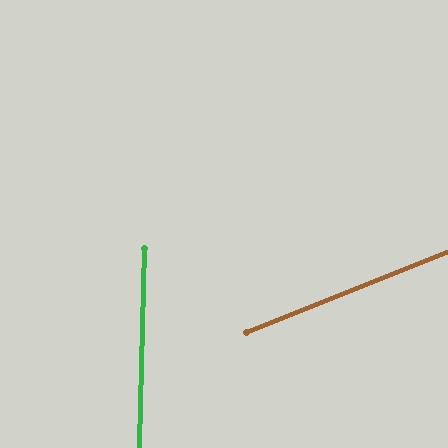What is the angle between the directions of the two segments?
Approximately 67 degrees.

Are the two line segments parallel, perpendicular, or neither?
Neither parallel nor perpendicular — they differ by about 67°.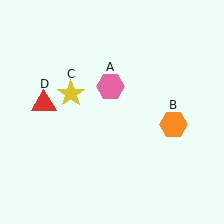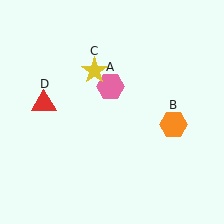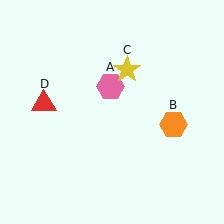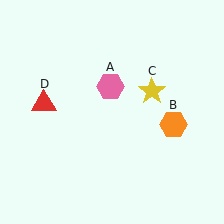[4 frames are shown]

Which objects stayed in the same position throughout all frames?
Pink hexagon (object A) and orange hexagon (object B) and red triangle (object D) remained stationary.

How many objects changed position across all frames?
1 object changed position: yellow star (object C).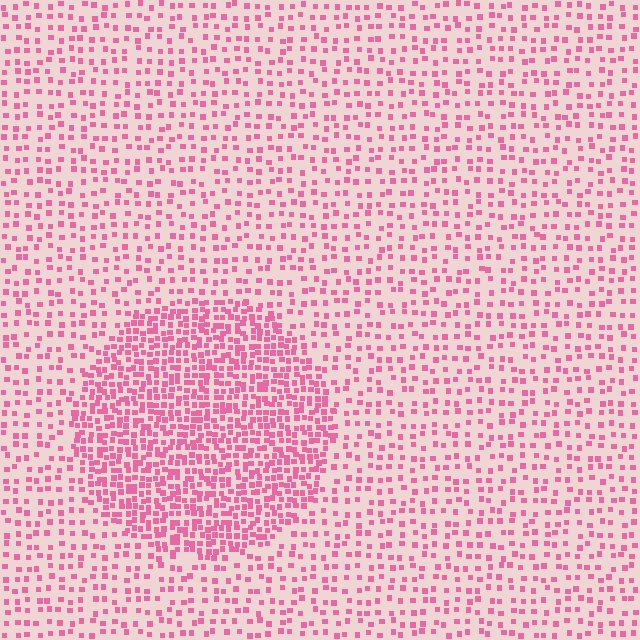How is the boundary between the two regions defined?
The boundary is defined by a change in element density (approximately 2.3x ratio). All elements are the same color, size, and shape.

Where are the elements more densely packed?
The elements are more densely packed inside the circle boundary.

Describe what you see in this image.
The image contains small pink elements arranged at two different densities. A circle-shaped region is visible where the elements are more densely packed than the surrounding area.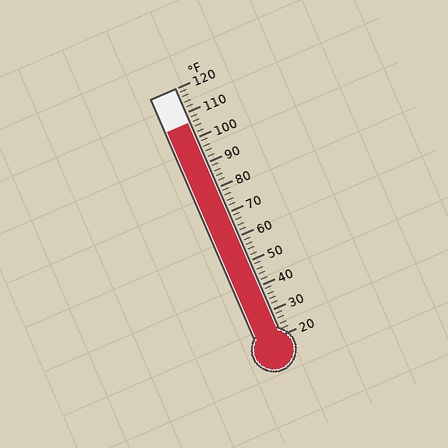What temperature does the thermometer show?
The thermometer shows approximately 106°F.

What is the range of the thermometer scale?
The thermometer scale ranges from 20°F to 120°F.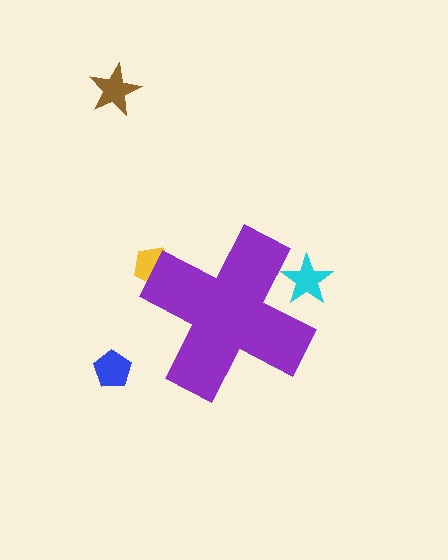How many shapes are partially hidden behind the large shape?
2 shapes are partially hidden.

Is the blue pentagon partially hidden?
No, the blue pentagon is fully visible.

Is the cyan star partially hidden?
Yes, the cyan star is partially hidden behind the purple cross.